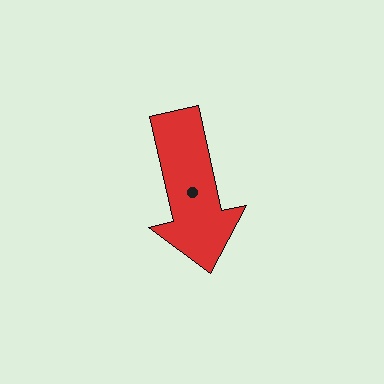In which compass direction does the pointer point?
South.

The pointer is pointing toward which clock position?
Roughly 6 o'clock.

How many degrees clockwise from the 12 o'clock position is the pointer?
Approximately 167 degrees.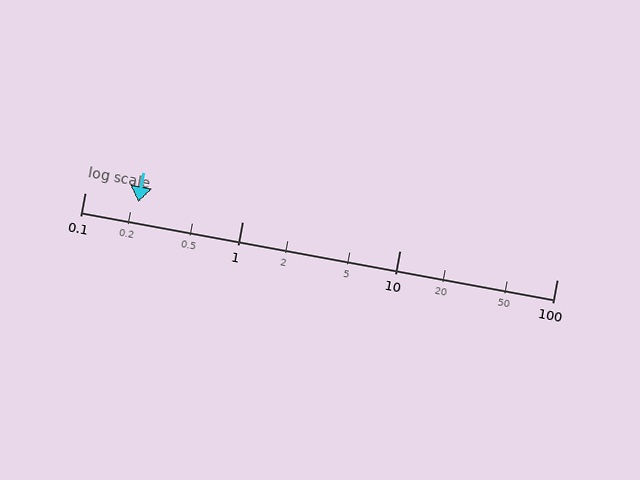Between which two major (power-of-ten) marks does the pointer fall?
The pointer is between 0.1 and 1.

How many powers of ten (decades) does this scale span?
The scale spans 3 decades, from 0.1 to 100.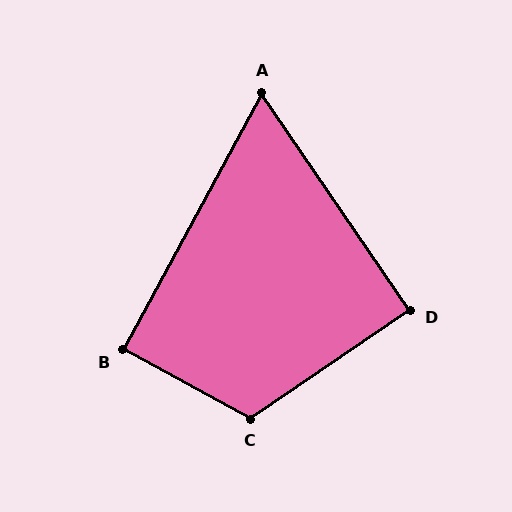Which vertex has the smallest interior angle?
A, at approximately 63 degrees.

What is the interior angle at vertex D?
Approximately 90 degrees (approximately right).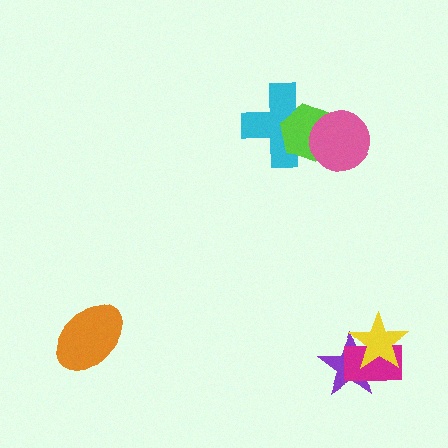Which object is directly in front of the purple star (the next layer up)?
The magenta rectangle is directly in front of the purple star.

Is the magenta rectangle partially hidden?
Yes, it is partially covered by another shape.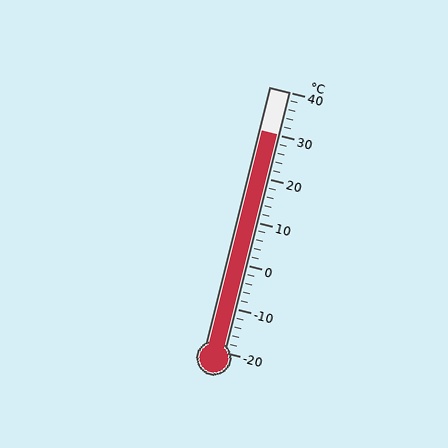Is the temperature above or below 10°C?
The temperature is above 10°C.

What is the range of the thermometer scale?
The thermometer scale ranges from -20°C to 40°C.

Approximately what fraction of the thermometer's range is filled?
The thermometer is filled to approximately 85% of its range.